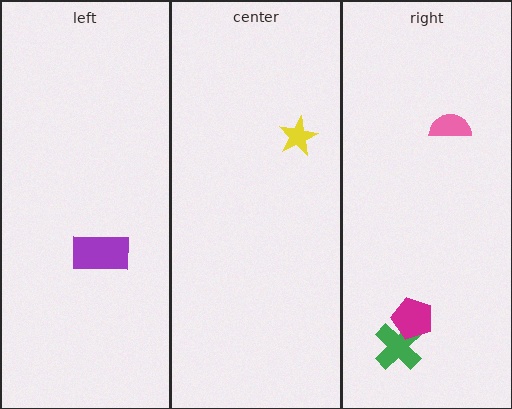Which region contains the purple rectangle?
The left region.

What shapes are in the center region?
The yellow star.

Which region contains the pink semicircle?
The right region.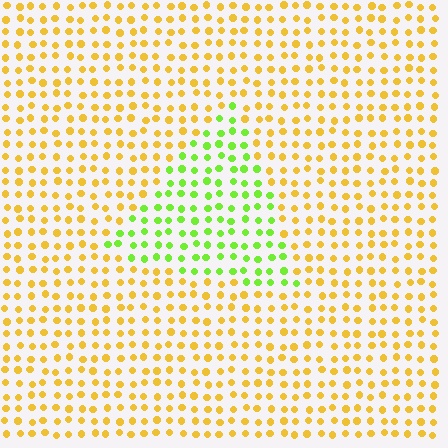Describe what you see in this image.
The image is filled with small yellow elements in a uniform arrangement. A triangle-shaped region is visible where the elements are tinted to a slightly different hue, forming a subtle color boundary.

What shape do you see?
I see a triangle.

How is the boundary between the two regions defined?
The boundary is defined purely by a slight shift in hue (about 55 degrees). Spacing, size, and orientation are identical on both sides.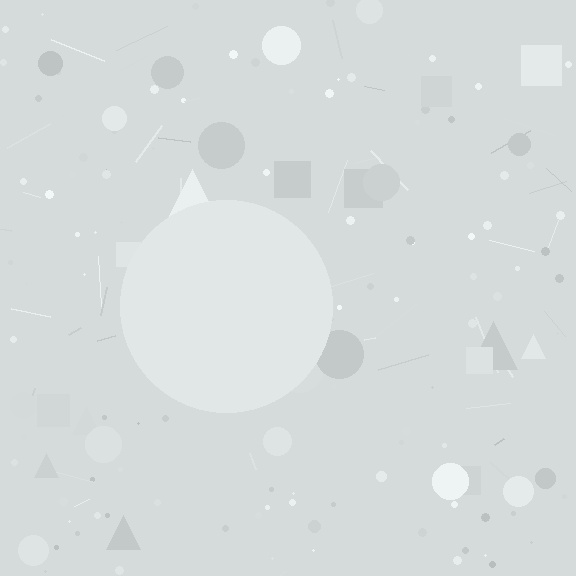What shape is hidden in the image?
A circle is hidden in the image.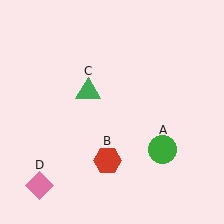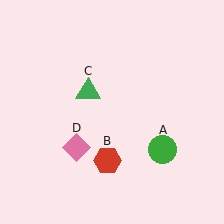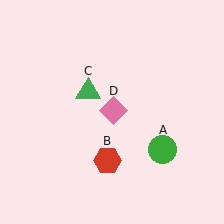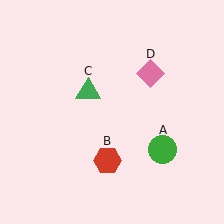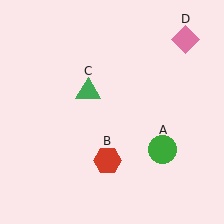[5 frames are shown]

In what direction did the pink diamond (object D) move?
The pink diamond (object D) moved up and to the right.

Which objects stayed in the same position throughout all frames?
Green circle (object A) and red hexagon (object B) and green triangle (object C) remained stationary.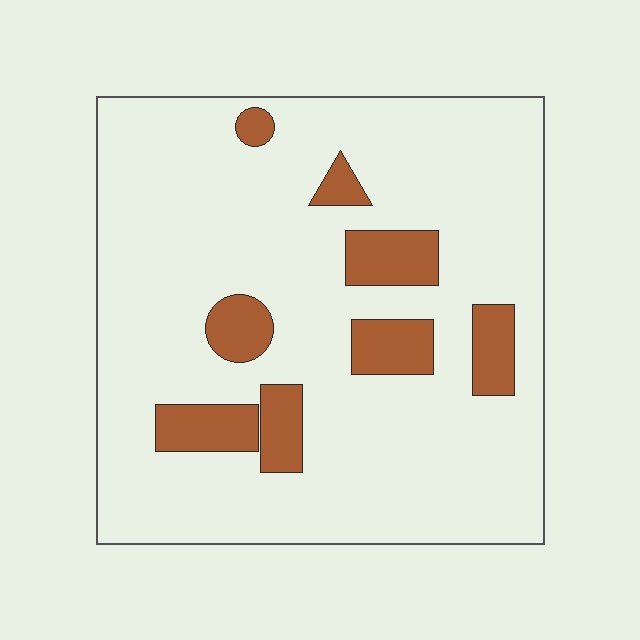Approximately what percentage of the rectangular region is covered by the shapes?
Approximately 15%.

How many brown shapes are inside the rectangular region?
8.